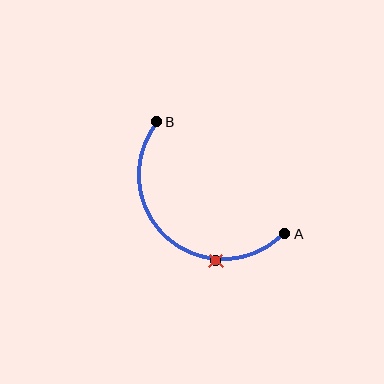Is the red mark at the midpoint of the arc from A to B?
No. The red mark lies on the arc but is closer to endpoint A. The arc midpoint would be at the point on the curve equidistant along the arc from both A and B.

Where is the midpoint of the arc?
The arc midpoint is the point on the curve farthest from the straight line joining A and B. It sits below and to the left of that line.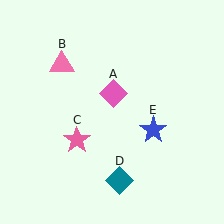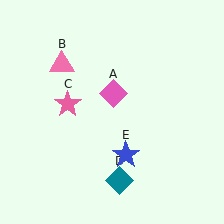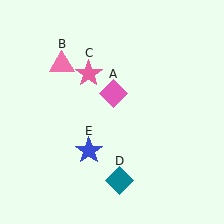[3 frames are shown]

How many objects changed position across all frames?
2 objects changed position: pink star (object C), blue star (object E).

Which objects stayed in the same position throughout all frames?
Pink diamond (object A) and pink triangle (object B) and teal diamond (object D) remained stationary.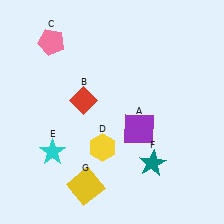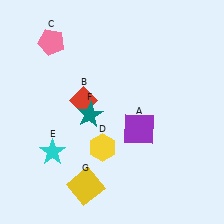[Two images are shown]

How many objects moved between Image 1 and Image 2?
1 object moved between the two images.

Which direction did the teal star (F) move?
The teal star (F) moved left.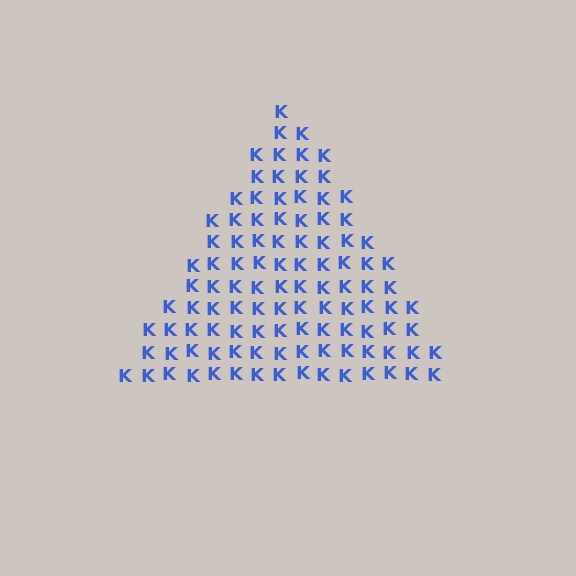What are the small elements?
The small elements are letter K's.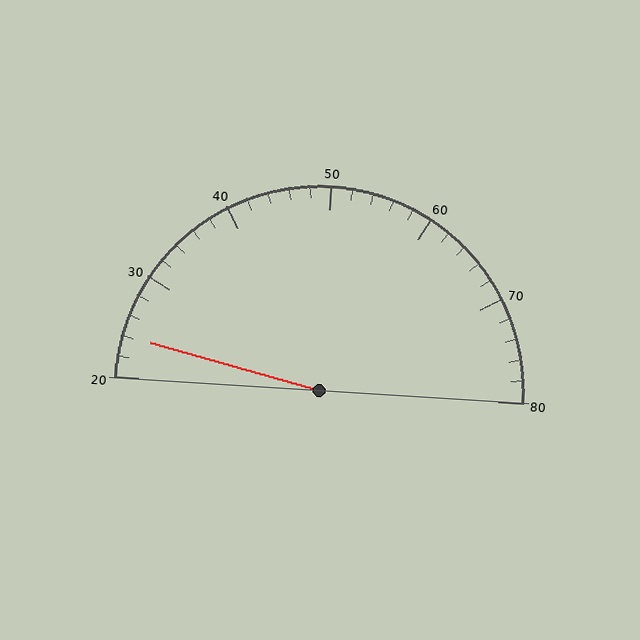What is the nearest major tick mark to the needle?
The nearest major tick mark is 20.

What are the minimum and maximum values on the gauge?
The gauge ranges from 20 to 80.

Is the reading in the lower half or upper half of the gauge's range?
The reading is in the lower half of the range (20 to 80).